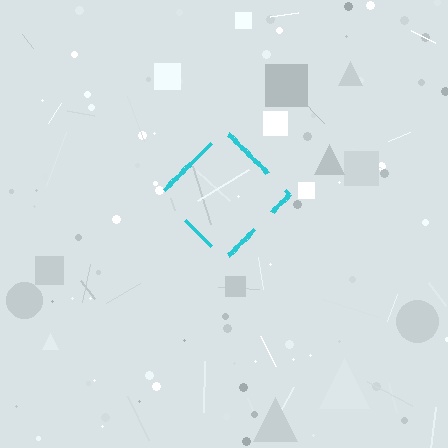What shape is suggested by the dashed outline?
The dashed outline suggests a diamond.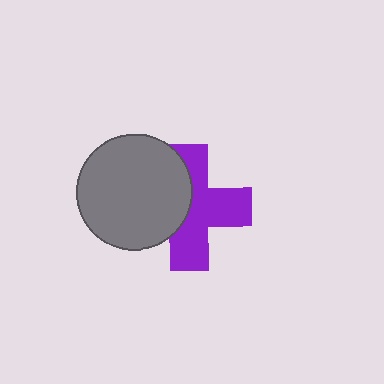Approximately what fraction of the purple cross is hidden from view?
Roughly 39% of the purple cross is hidden behind the gray circle.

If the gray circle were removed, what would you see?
You would see the complete purple cross.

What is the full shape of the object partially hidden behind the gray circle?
The partially hidden object is a purple cross.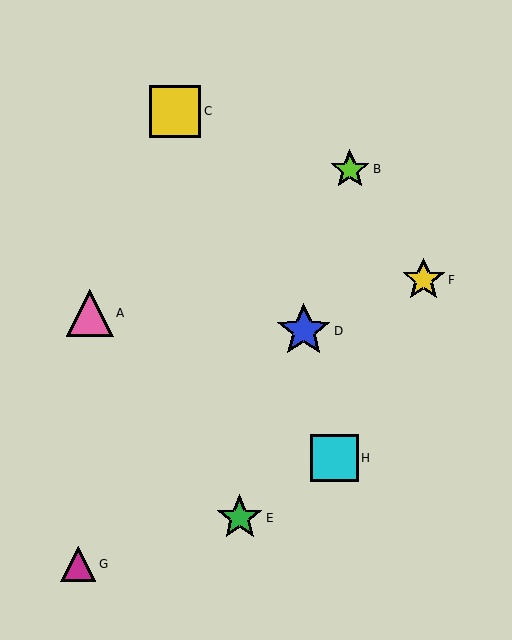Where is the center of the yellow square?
The center of the yellow square is at (175, 111).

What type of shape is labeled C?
Shape C is a yellow square.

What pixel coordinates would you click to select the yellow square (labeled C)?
Click at (175, 111) to select the yellow square C.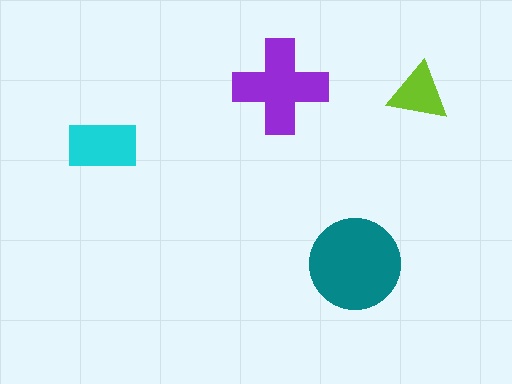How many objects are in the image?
There are 4 objects in the image.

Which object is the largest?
The teal circle.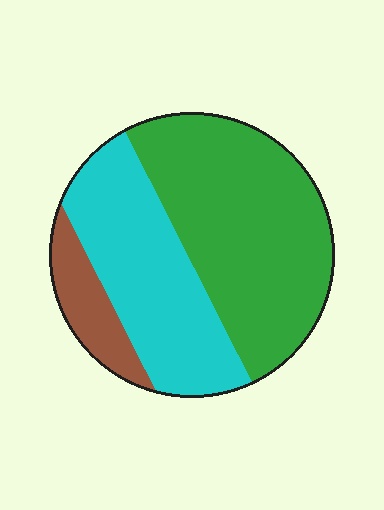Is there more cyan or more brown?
Cyan.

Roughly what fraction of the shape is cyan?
Cyan covers 37% of the shape.